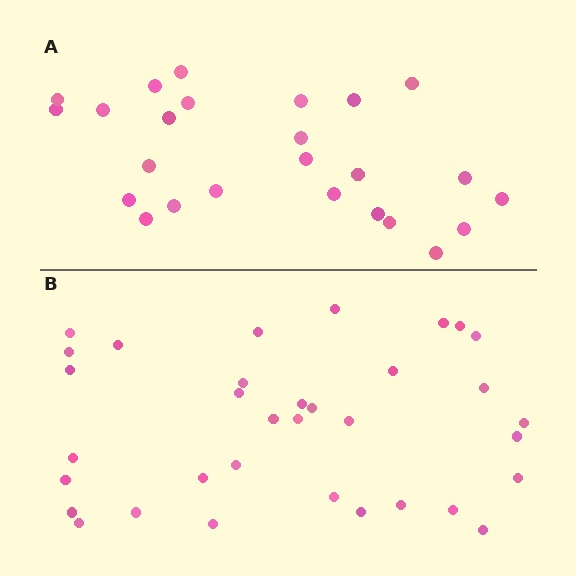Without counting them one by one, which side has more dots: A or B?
Region B (the bottom region) has more dots.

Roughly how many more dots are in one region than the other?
Region B has roughly 8 or so more dots than region A.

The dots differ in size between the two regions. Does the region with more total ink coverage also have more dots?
No. Region A has more total ink coverage because its dots are larger, but region B actually contains more individual dots. Total area can be misleading — the number of items is what matters here.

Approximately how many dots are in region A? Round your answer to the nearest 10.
About 20 dots. (The exact count is 25, which rounds to 20.)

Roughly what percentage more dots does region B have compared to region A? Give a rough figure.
About 35% more.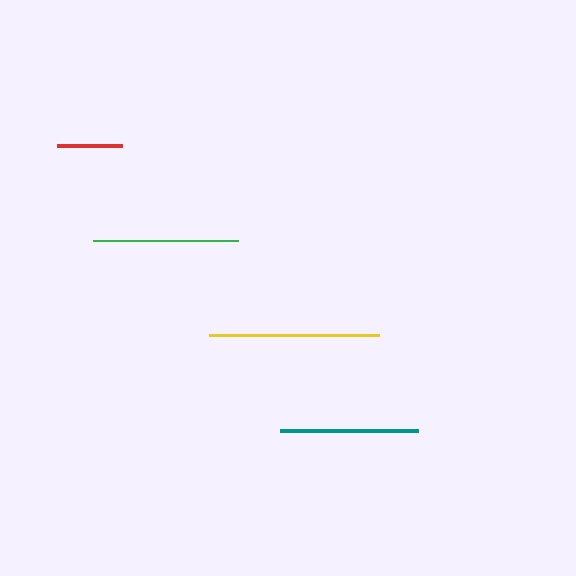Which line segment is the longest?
The yellow line is the longest at approximately 170 pixels.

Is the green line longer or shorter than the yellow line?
The yellow line is longer than the green line.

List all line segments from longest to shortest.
From longest to shortest: yellow, green, teal, red.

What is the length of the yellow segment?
The yellow segment is approximately 170 pixels long.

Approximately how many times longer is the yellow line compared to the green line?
The yellow line is approximately 1.2 times the length of the green line.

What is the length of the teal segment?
The teal segment is approximately 137 pixels long.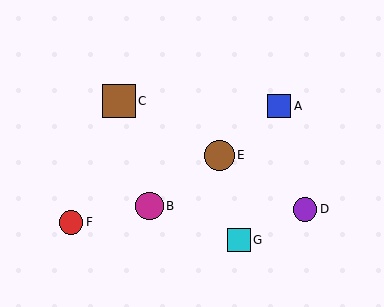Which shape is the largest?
The brown square (labeled C) is the largest.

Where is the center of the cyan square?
The center of the cyan square is at (239, 240).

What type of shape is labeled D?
Shape D is a purple circle.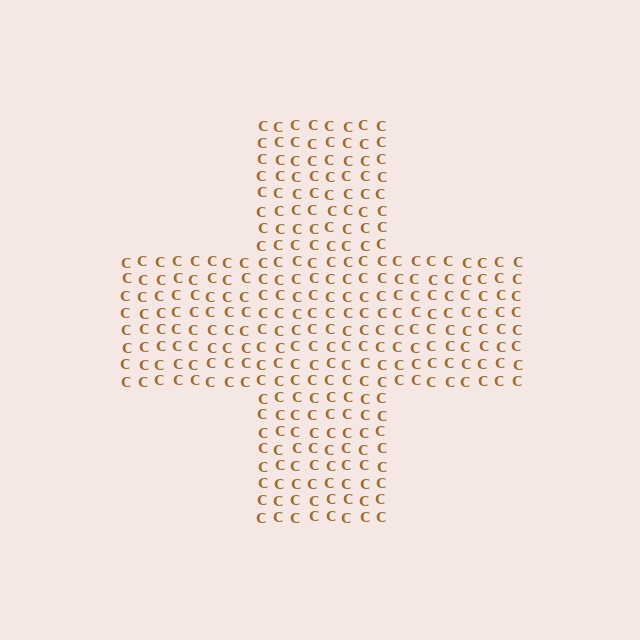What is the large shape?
The large shape is a cross.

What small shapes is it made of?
It is made of small letter C's.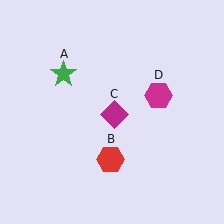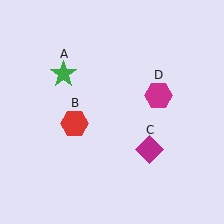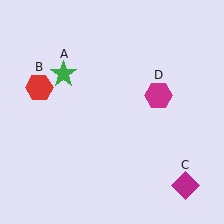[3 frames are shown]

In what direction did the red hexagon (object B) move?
The red hexagon (object B) moved up and to the left.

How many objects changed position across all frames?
2 objects changed position: red hexagon (object B), magenta diamond (object C).